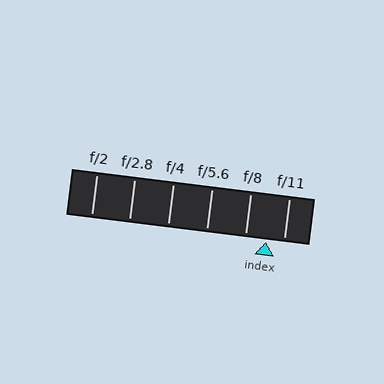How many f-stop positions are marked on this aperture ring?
There are 6 f-stop positions marked.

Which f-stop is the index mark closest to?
The index mark is closest to f/11.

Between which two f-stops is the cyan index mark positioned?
The index mark is between f/8 and f/11.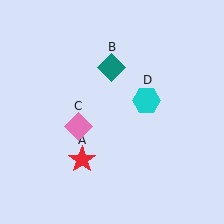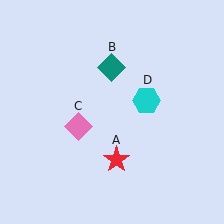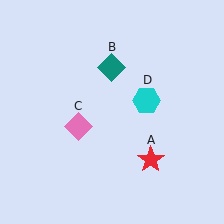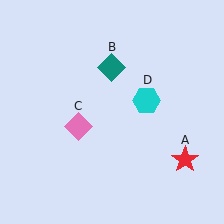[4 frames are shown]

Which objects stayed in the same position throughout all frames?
Teal diamond (object B) and pink diamond (object C) and cyan hexagon (object D) remained stationary.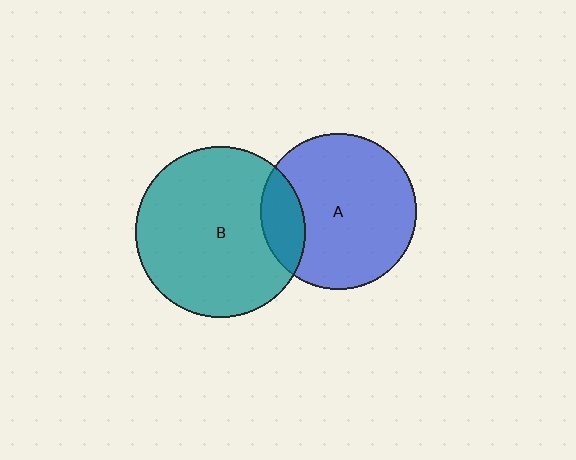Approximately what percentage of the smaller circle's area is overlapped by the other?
Approximately 15%.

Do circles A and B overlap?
Yes.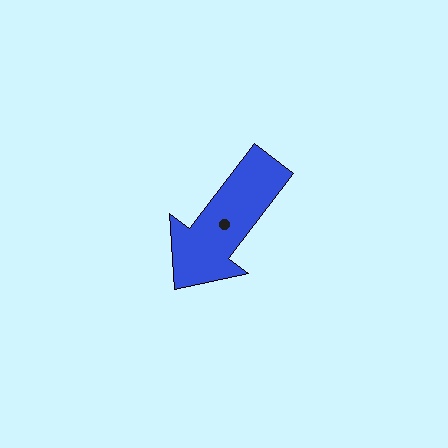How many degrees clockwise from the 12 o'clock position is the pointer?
Approximately 217 degrees.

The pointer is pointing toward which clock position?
Roughly 7 o'clock.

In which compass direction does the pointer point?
Southwest.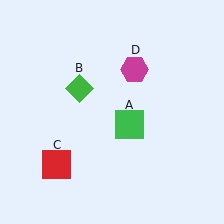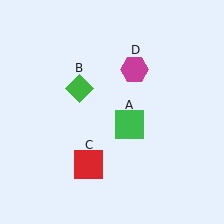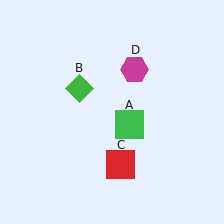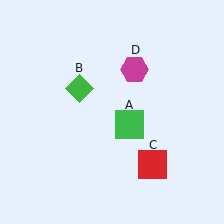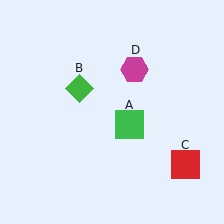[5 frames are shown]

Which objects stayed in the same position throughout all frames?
Green square (object A) and green diamond (object B) and magenta hexagon (object D) remained stationary.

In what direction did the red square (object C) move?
The red square (object C) moved right.